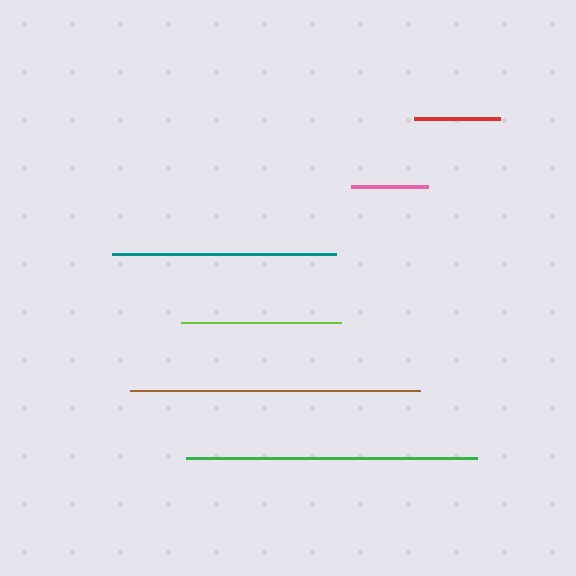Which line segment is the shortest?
The pink line is the shortest at approximately 77 pixels.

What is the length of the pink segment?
The pink segment is approximately 77 pixels long.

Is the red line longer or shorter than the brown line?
The brown line is longer than the red line.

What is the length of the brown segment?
The brown segment is approximately 290 pixels long.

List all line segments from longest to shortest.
From longest to shortest: green, brown, teal, lime, red, pink.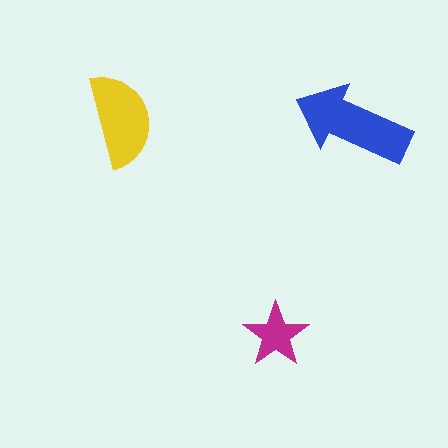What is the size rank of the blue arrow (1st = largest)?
1st.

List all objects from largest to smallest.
The blue arrow, the yellow semicircle, the magenta star.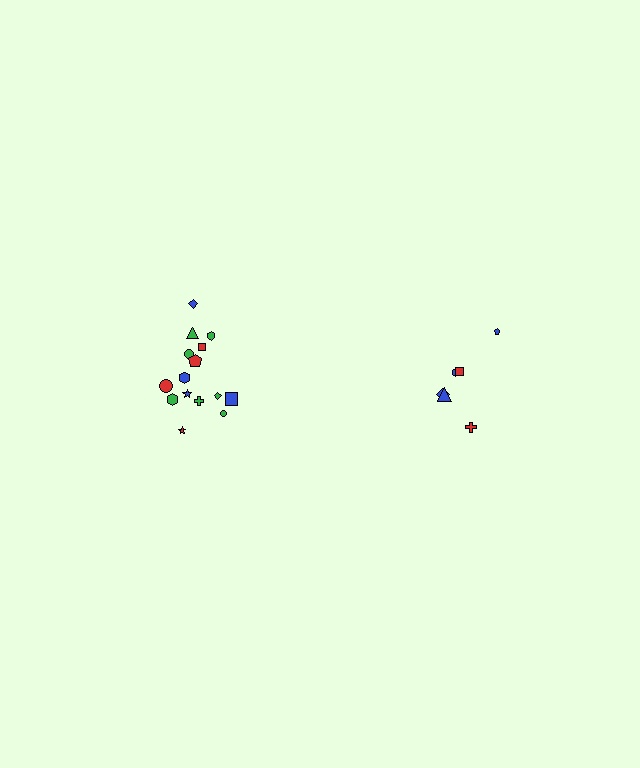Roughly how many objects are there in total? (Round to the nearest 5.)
Roughly 20 objects in total.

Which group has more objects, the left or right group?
The left group.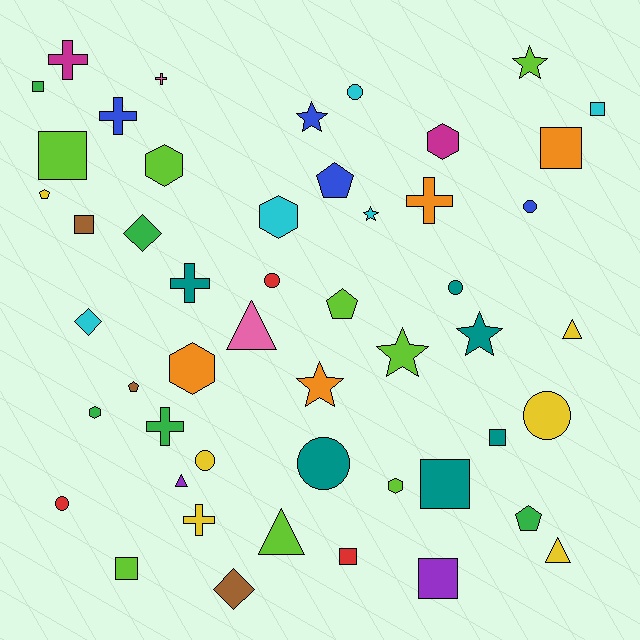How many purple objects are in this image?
There are 2 purple objects.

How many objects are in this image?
There are 50 objects.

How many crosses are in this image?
There are 7 crosses.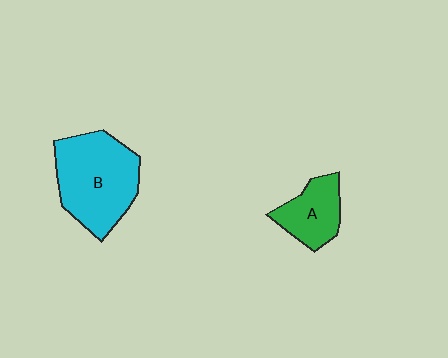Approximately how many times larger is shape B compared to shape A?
Approximately 2.0 times.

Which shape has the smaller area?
Shape A (green).